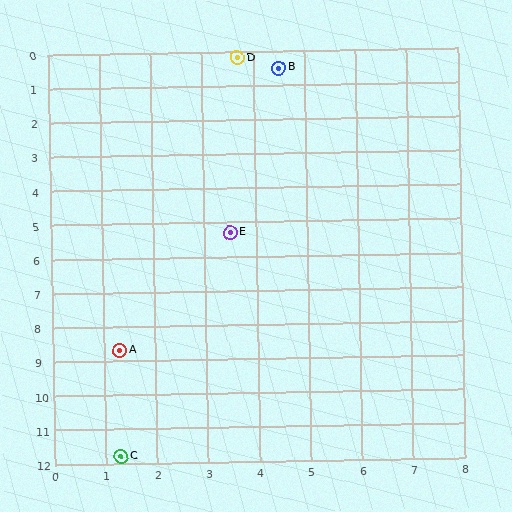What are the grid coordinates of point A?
Point A is at approximately (1.3, 8.7).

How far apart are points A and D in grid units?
Points A and D are about 8.8 grid units apart.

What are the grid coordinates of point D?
Point D is at approximately (3.7, 0.2).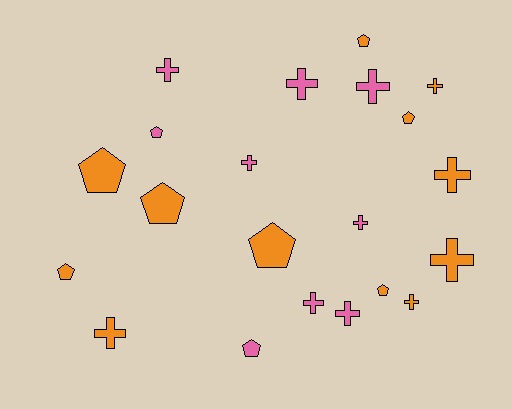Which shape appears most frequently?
Cross, with 12 objects.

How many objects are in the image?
There are 21 objects.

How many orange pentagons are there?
There are 7 orange pentagons.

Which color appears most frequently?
Orange, with 12 objects.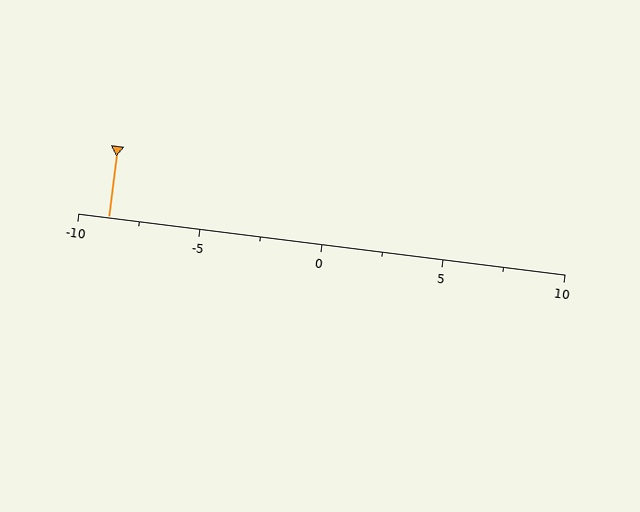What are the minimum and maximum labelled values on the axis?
The axis runs from -10 to 10.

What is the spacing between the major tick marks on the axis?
The major ticks are spaced 5 apart.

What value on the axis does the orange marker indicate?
The marker indicates approximately -8.8.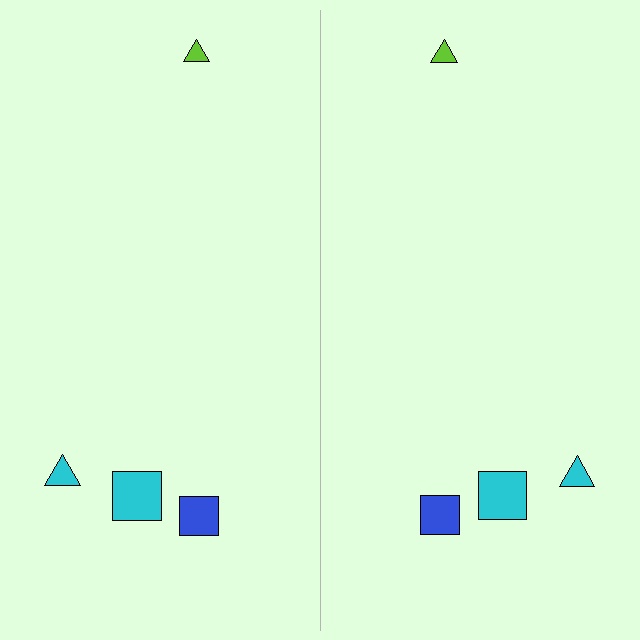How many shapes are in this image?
There are 8 shapes in this image.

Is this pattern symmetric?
Yes, this pattern has bilateral (reflection) symmetry.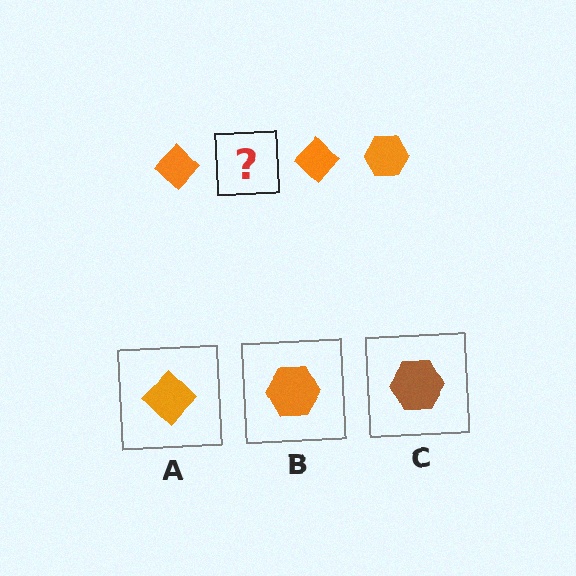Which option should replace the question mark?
Option B.